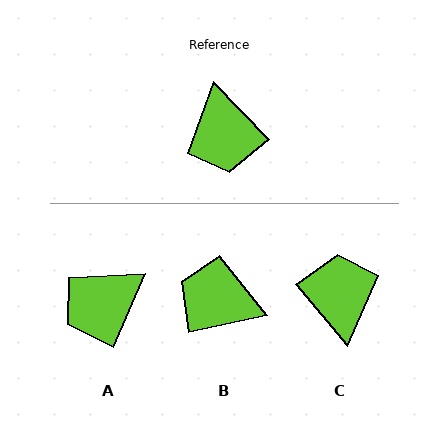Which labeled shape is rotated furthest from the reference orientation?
C, about 176 degrees away.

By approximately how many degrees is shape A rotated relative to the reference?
Approximately 67 degrees clockwise.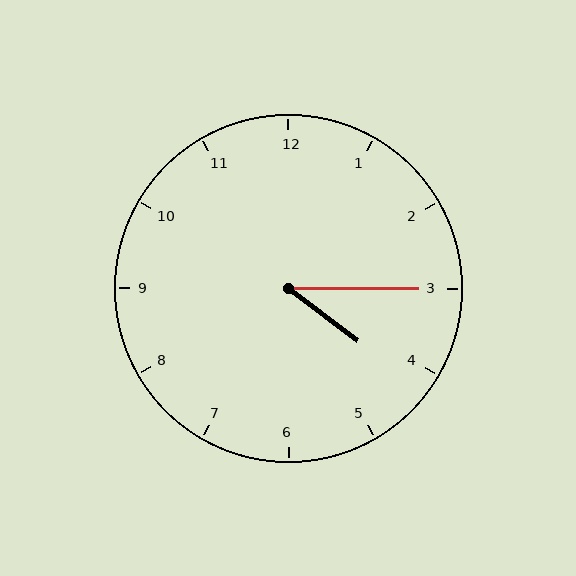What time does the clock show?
4:15.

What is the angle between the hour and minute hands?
Approximately 38 degrees.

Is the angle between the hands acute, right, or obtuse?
It is acute.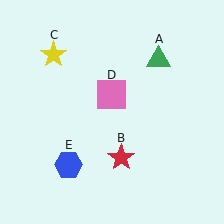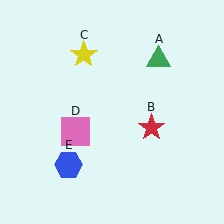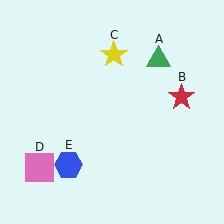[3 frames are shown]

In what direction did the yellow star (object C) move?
The yellow star (object C) moved right.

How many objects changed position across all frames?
3 objects changed position: red star (object B), yellow star (object C), pink square (object D).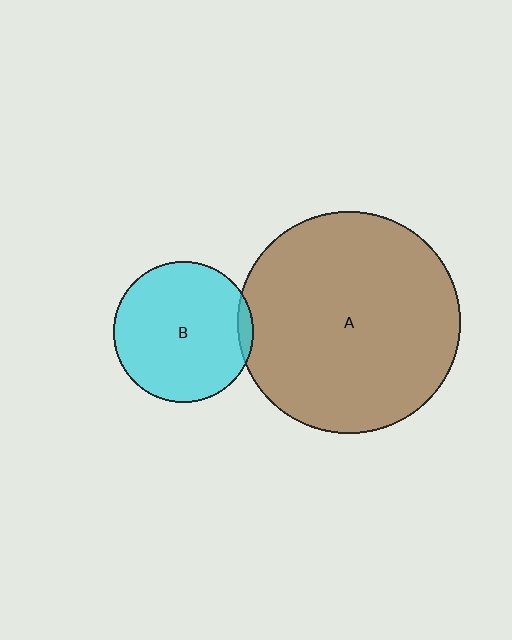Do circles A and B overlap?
Yes.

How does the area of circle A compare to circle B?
Approximately 2.5 times.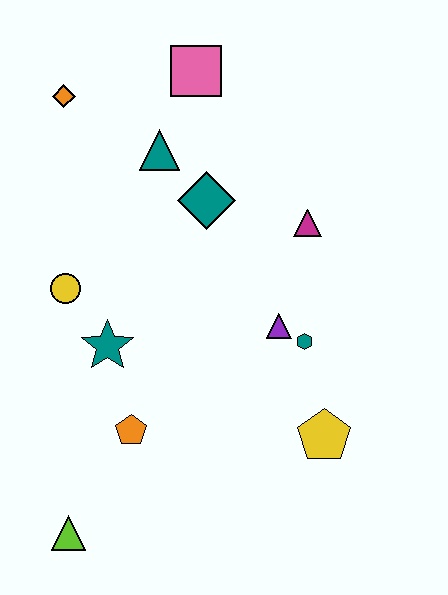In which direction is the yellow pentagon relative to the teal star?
The yellow pentagon is to the right of the teal star.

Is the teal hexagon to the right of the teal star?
Yes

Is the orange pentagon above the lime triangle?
Yes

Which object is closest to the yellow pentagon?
The teal hexagon is closest to the yellow pentagon.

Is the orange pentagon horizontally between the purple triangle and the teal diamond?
No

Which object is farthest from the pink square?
The lime triangle is farthest from the pink square.